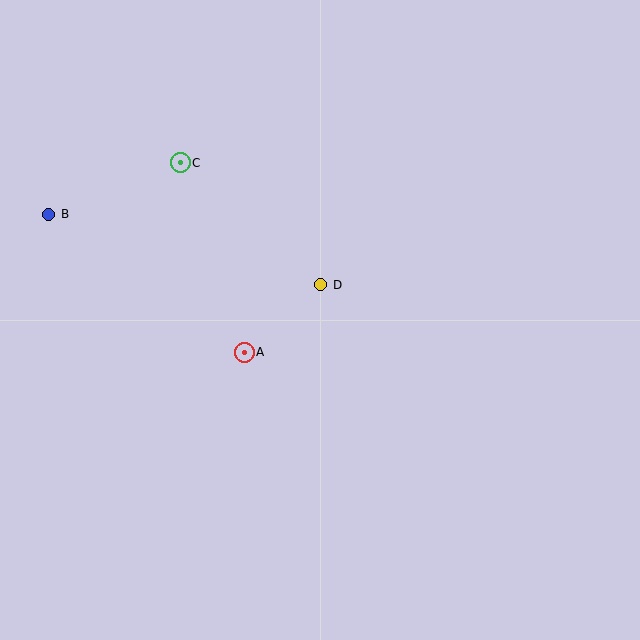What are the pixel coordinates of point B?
Point B is at (49, 214).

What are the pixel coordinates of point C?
Point C is at (180, 163).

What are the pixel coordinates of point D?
Point D is at (321, 285).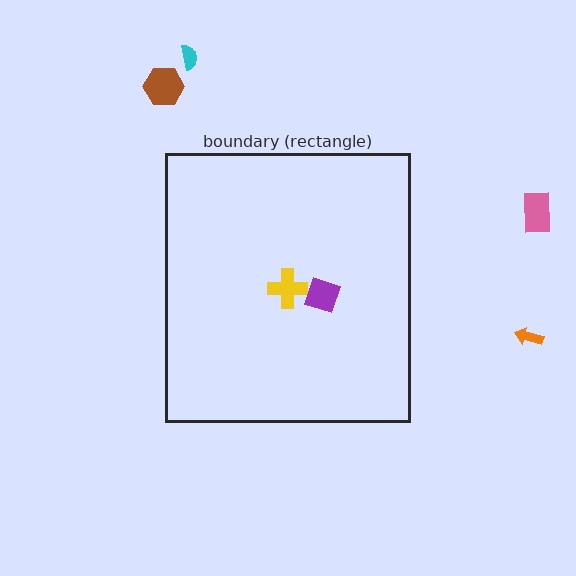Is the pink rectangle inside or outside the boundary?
Outside.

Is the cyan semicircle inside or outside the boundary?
Outside.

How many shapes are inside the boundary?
2 inside, 4 outside.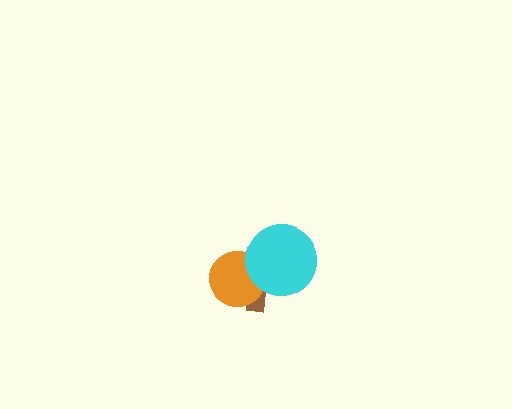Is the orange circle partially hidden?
Yes, it is partially covered by another shape.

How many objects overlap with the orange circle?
2 objects overlap with the orange circle.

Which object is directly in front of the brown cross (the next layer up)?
The orange circle is directly in front of the brown cross.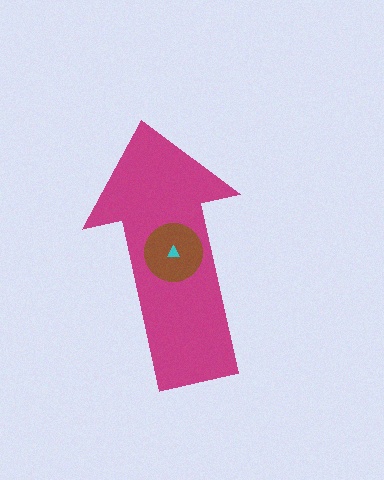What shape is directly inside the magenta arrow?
The brown circle.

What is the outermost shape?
The magenta arrow.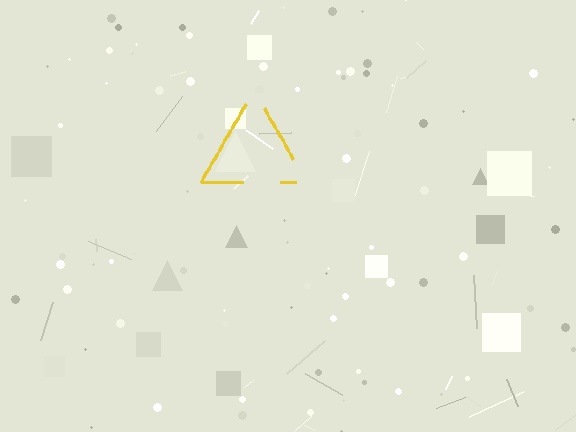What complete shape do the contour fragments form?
The contour fragments form a triangle.